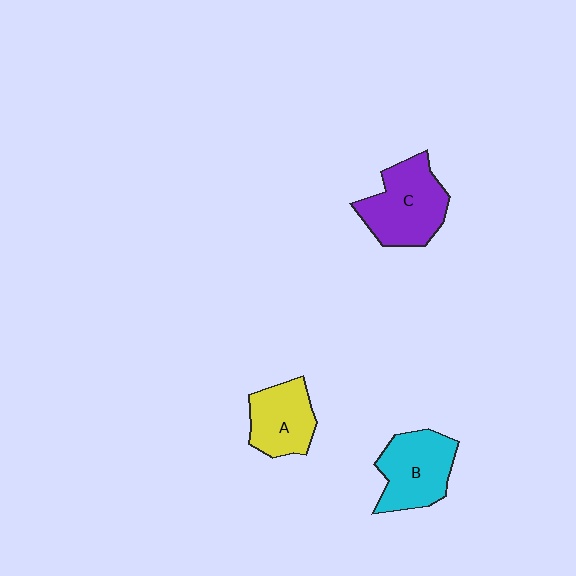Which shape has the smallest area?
Shape A (yellow).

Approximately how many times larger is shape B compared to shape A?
Approximately 1.2 times.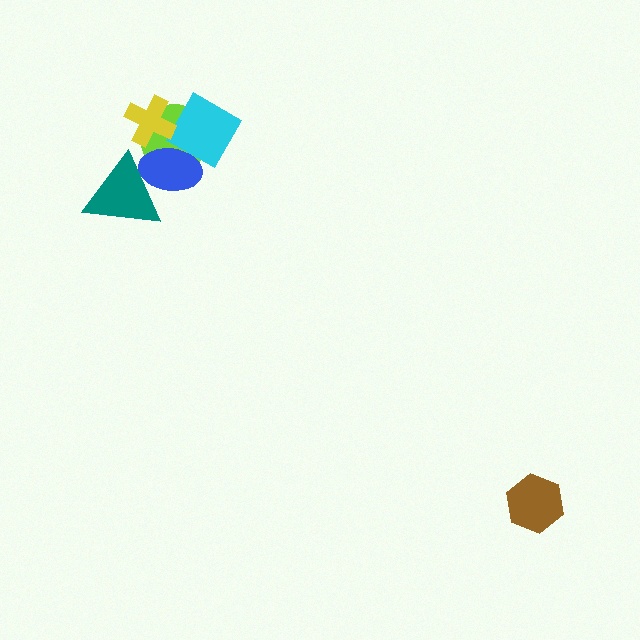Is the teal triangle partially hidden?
No, no other shape covers it.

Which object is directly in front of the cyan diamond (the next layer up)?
The blue ellipse is directly in front of the cyan diamond.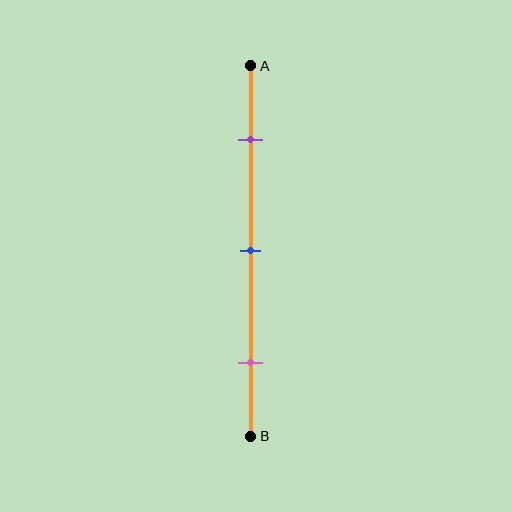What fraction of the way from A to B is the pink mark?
The pink mark is approximately 80% (0.8) of the way from A to B.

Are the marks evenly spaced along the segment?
Yes, the marks are approximately evenly spaced.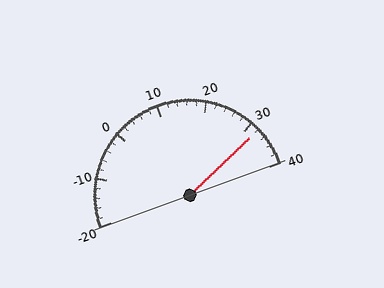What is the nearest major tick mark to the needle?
The nearest major tick mark is 30.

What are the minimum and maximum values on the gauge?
The gauge ranges from -20 to 40.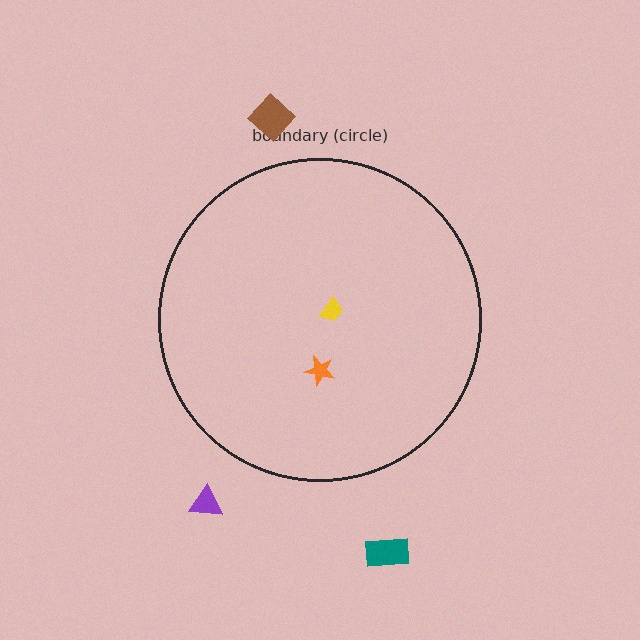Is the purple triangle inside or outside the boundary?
Outside.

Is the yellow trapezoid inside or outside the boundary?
Inside.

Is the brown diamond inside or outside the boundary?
Outside.